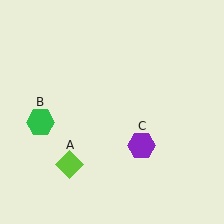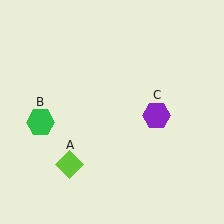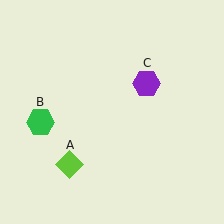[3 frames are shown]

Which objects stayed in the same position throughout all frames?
Lime diamond (object A) and green hexagon (object B) remained stationary.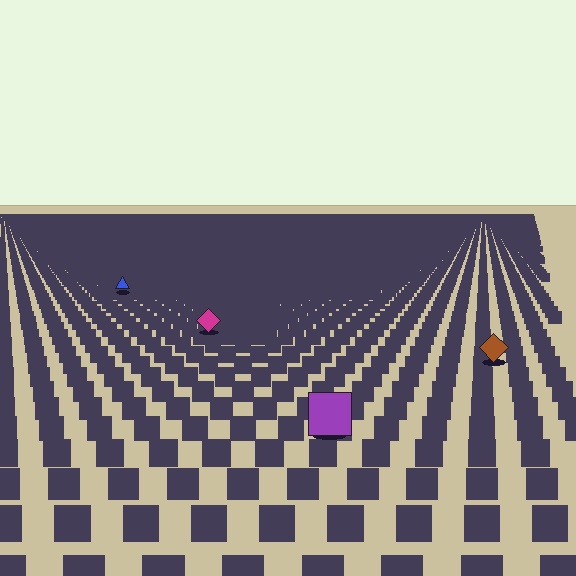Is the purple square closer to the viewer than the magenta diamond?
Yes. The purple square is closer — you can tell from the texture gradient: the ground texture is coarser near it.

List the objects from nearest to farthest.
From nearest to farthest: the purple square, the brown diamond, the magenta diamond, the blue triangle.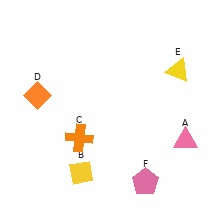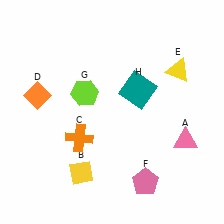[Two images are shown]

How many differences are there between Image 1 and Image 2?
There are 2 differences between the two images.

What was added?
A lime hexagon (G), a teal square (H) were added in Image 2.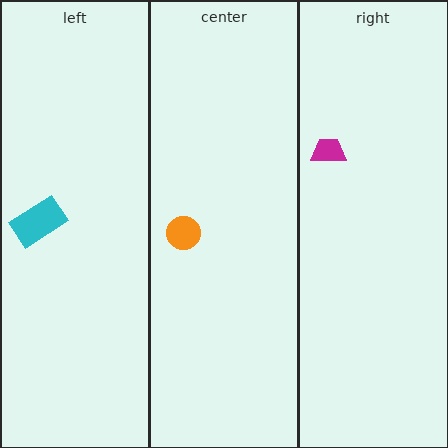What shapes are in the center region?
The orange circle.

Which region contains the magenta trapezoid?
The right region.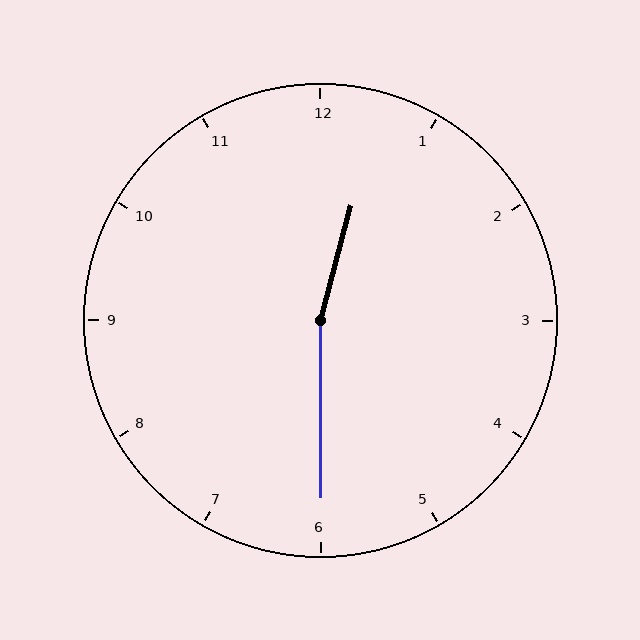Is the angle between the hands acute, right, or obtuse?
It is obtuse.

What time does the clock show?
12:30.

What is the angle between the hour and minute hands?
Approximately 165 degrees.